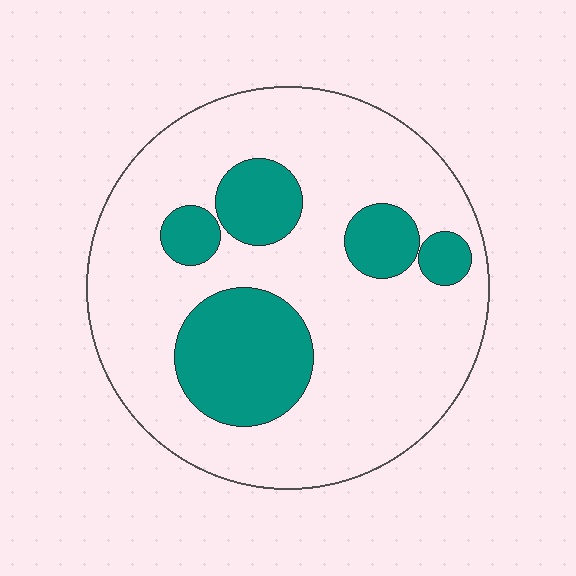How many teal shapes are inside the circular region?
5.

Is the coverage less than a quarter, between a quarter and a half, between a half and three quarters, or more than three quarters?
Less than a quarter.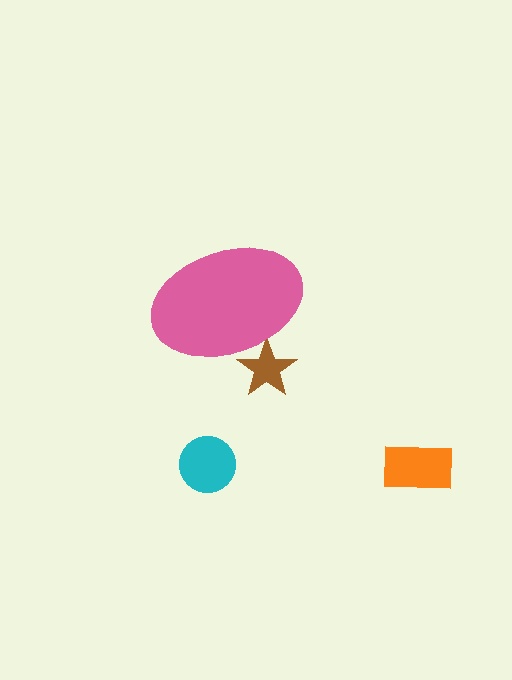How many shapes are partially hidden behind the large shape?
1 shape is partially hidden.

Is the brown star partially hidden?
Yes, the brown star is partially hidden behind the pink ellipse.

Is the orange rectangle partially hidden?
No, the orange rectangle is fully visible.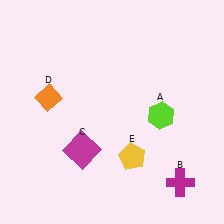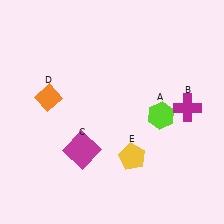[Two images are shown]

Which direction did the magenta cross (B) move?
The magenta cross (B) moved up.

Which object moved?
The magenta cross (B) moved up.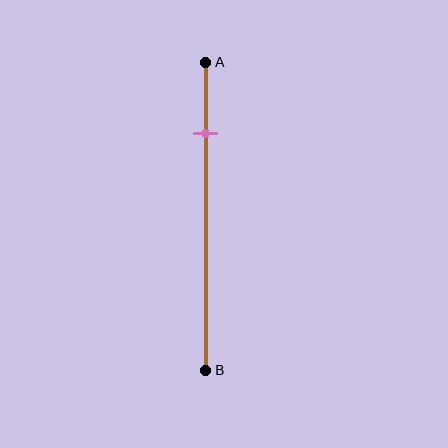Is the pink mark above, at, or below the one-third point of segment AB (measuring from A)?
The pink mark is above the one-third point of segment AB.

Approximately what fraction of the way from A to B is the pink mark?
The pink mark is approximately 25% of the way from A to B.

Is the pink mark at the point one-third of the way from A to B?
No, the mark is at about 25% from A, not at the 33% one-third point.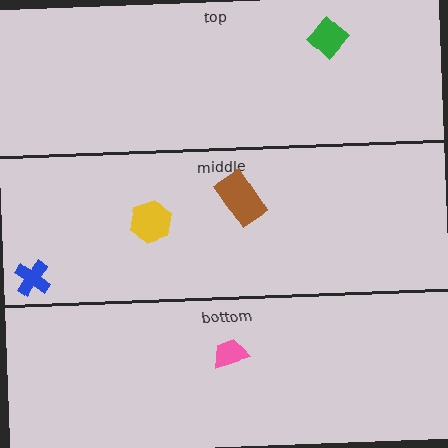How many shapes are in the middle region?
3.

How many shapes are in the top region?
1.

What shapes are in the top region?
The green diamond.